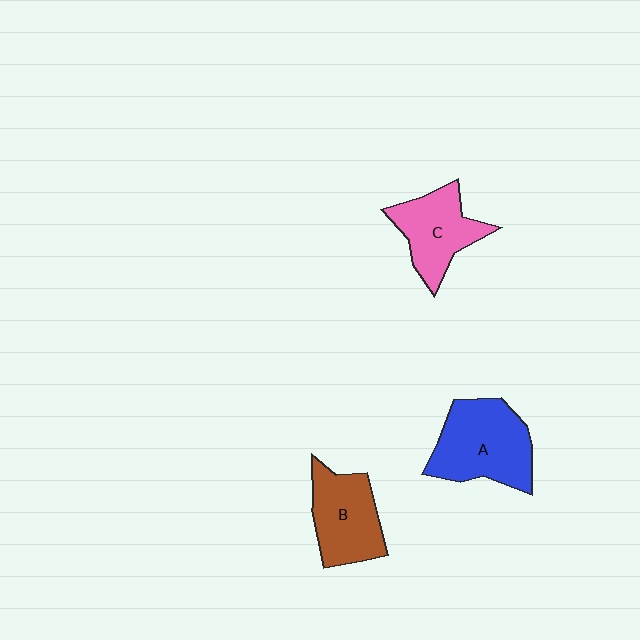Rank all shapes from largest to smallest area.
From largest to smallest: A (blue), B (brown), C (pink).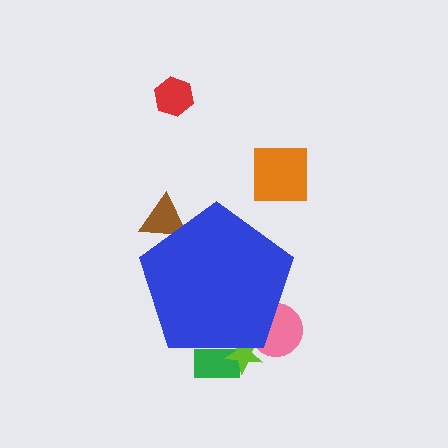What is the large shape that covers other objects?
A blue pentagon.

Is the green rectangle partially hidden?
Yes, the green rectangle is partially hidden behind the blue pentagon.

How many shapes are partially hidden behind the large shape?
4 shapes are partially hidden.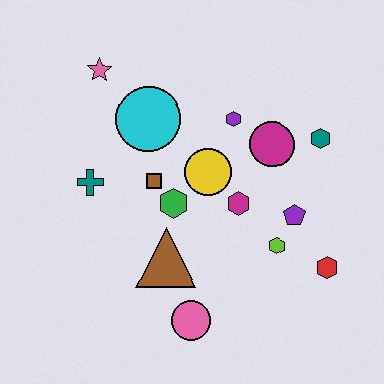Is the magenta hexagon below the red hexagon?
No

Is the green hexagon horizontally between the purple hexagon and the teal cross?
Yes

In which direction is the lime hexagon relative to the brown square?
The lime hexagon is to the right of the brown square.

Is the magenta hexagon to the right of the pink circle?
Yes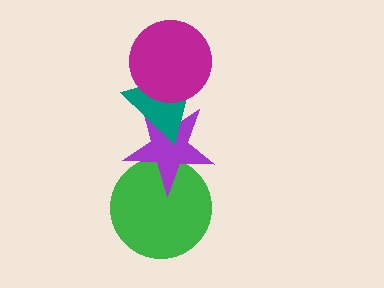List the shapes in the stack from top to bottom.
From top to bottom: the magenta circle, the teal triangle, the purple star, the green circle.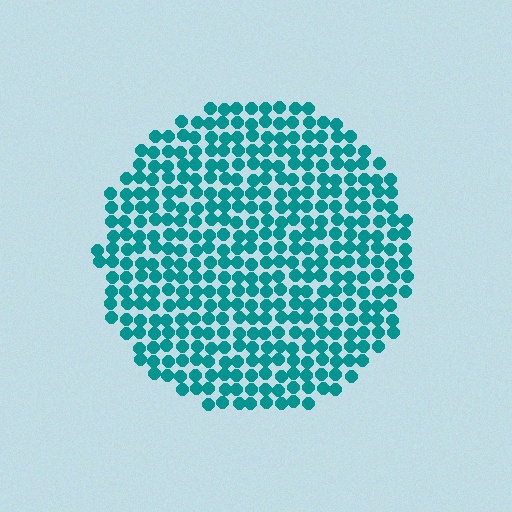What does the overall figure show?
The overall figure shows a circle.